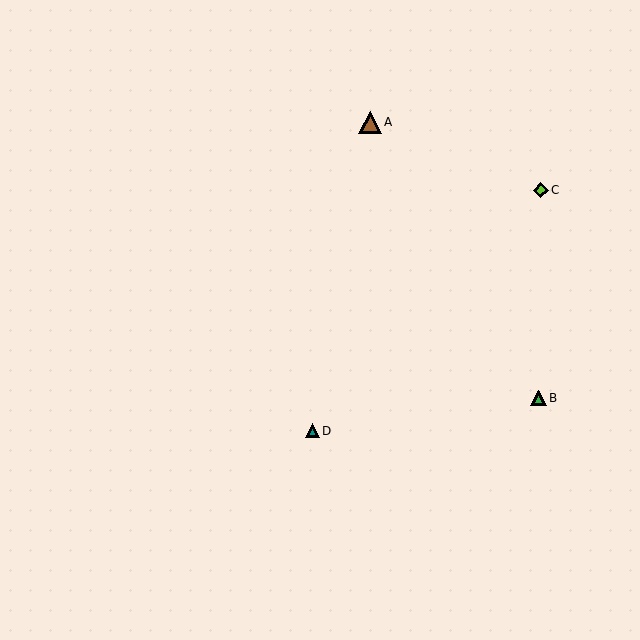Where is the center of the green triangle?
The center of the green triangle is at (538, 398).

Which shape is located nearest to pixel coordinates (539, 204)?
The lime diamond (labeled C) at (541, 190) is nearest to that location.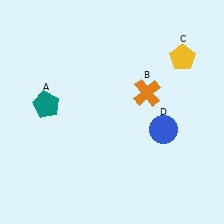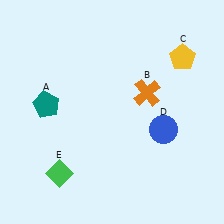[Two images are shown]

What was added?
A green diamond (E) was added in Image 2.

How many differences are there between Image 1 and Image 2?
There is 1 difference between the two images.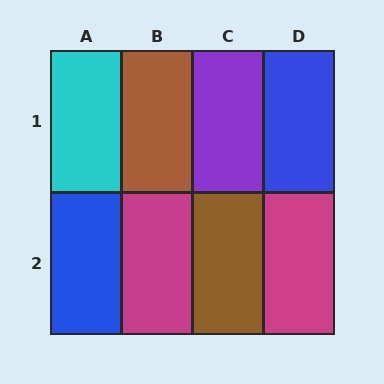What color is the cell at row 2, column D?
Magenta.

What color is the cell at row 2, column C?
Brown.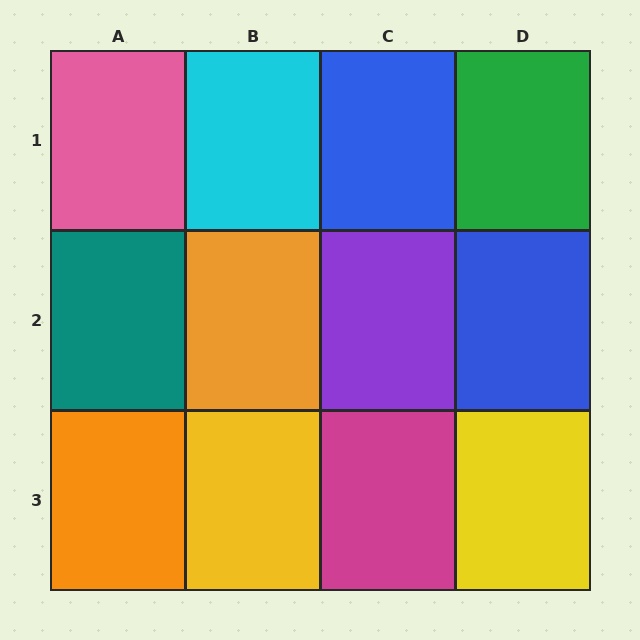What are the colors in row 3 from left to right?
Orange, yellow, magenta, yellow.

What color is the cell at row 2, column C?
Purple.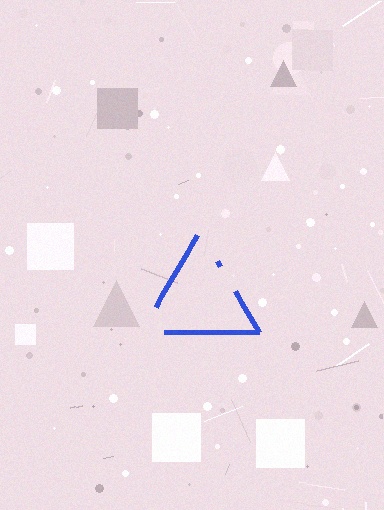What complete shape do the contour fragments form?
The contour fragments form a triangle.